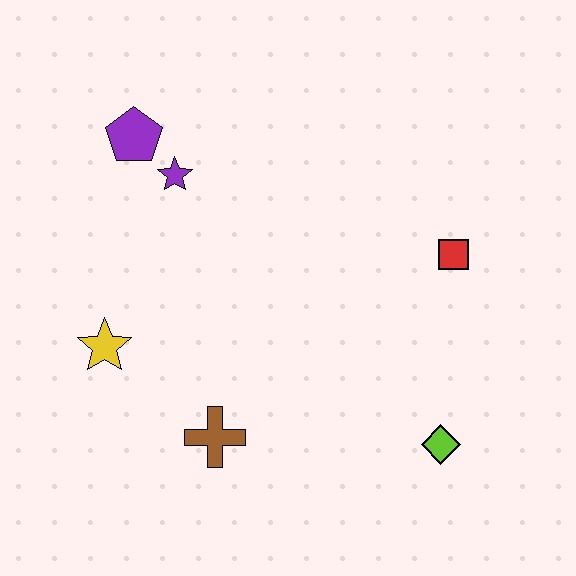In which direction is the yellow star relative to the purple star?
The yellow star is below the purple star.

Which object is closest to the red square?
The lime diamond is closest to the red square.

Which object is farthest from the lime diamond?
The purple pentagon is farthest from the lime diamond.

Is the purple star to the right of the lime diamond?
No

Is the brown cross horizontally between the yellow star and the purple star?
No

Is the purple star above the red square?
Yes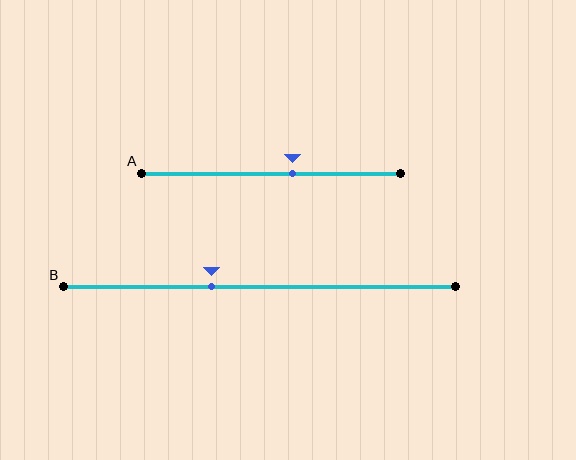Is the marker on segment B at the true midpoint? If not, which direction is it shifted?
No, the marker on segment B is shifted to the left by about 12% of the segment length.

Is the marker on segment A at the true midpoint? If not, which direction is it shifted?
No, the marker on segment A is shifted to the right by about 8% of the segment length.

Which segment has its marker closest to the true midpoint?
Segment A has its marker closest to the true midpoint.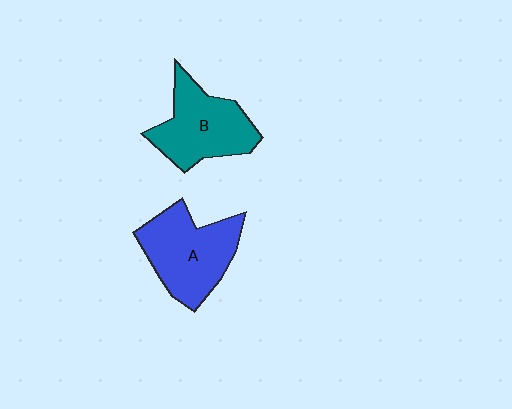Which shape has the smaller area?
Shape B (teal).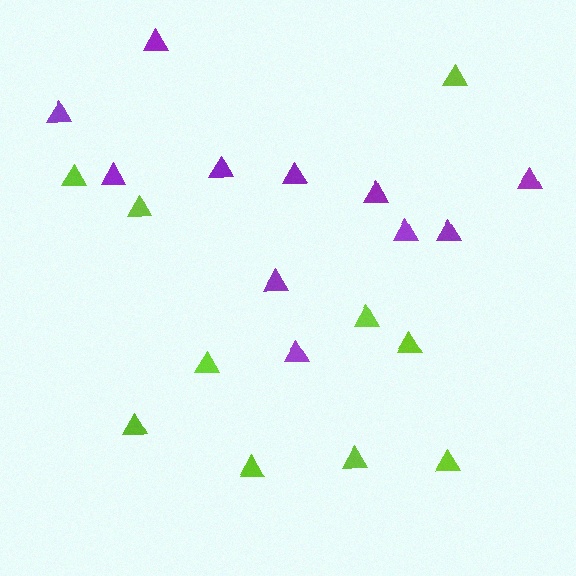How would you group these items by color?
There are 2 groups: one group of purple triangles (11) and one group of lime triangles (10).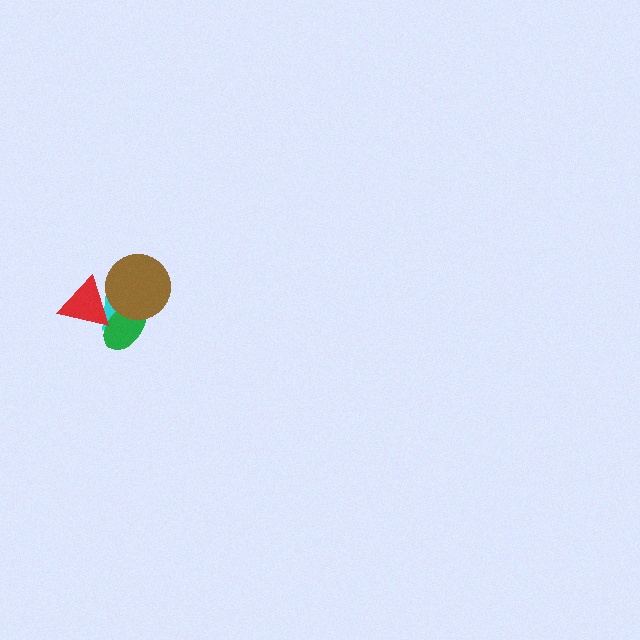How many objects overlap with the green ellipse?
3 objects overlap with the green ellipse.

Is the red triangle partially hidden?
Yes, it is partially covered by another shape.